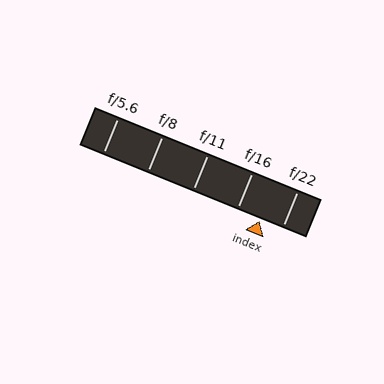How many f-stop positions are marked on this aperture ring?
There are 5 f-stop positions marked.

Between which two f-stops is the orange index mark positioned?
The index mark is between f/16 and f/22.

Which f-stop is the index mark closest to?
The index mark is closest to f/22.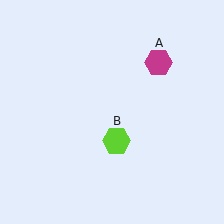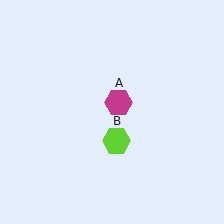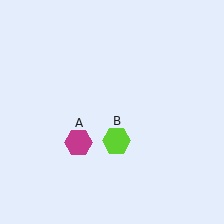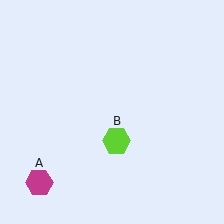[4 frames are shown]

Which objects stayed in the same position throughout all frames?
Lime hexagon (object B) remained stationary.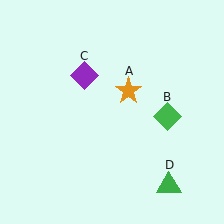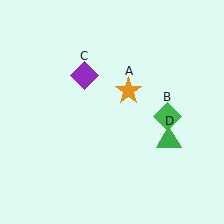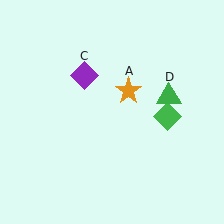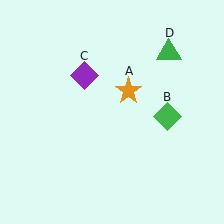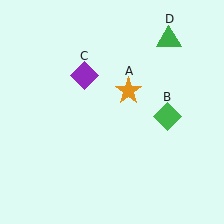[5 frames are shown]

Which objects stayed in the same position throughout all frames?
Orange star (object A) and green diamond (object B) and purple diamond (object C) remained stationary.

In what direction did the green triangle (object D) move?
The green triangle (object D) moved up.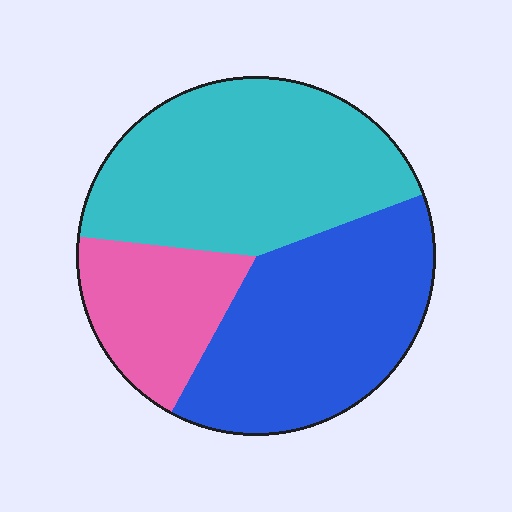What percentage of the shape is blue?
Blue takes up about three eighths (3/8) of the shape.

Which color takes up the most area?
Cyan, at roughly 45%.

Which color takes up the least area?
Pink, at roughly 20%.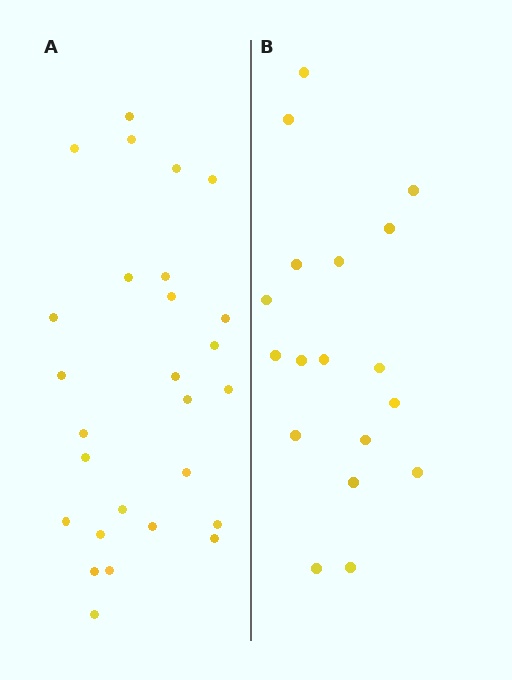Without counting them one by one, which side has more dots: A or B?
Region A (the left region) has more dots.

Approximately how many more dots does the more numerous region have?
Region A has roughly 8 or so more dots than region B.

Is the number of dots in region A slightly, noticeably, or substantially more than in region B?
Region A has substantially more. The ratio is roughly 1.5 to 1.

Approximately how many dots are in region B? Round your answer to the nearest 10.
About 20 dots. (The exact count is 18, which rounds to 20.)